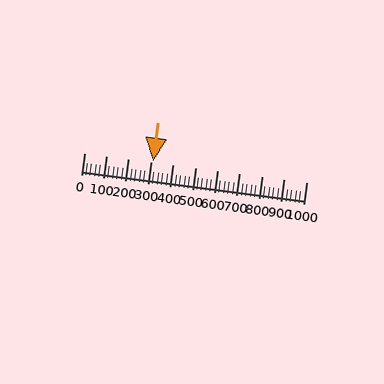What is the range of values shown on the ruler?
The ruler shows values from 0 to 1000.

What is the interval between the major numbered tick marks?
The major tick marks are spaced 100 units apart.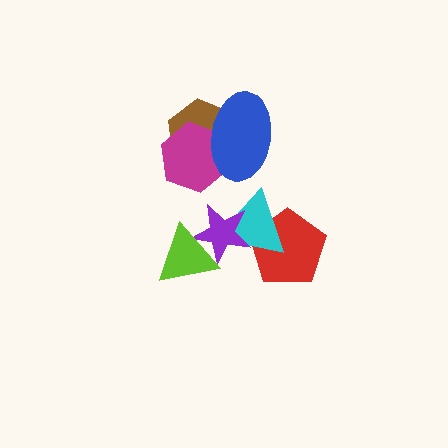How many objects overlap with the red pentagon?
1 object overlaps with the red pentagon.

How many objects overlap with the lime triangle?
1 object overlaps with the lime triangle.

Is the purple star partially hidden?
Yes, it is partially covered by another shape.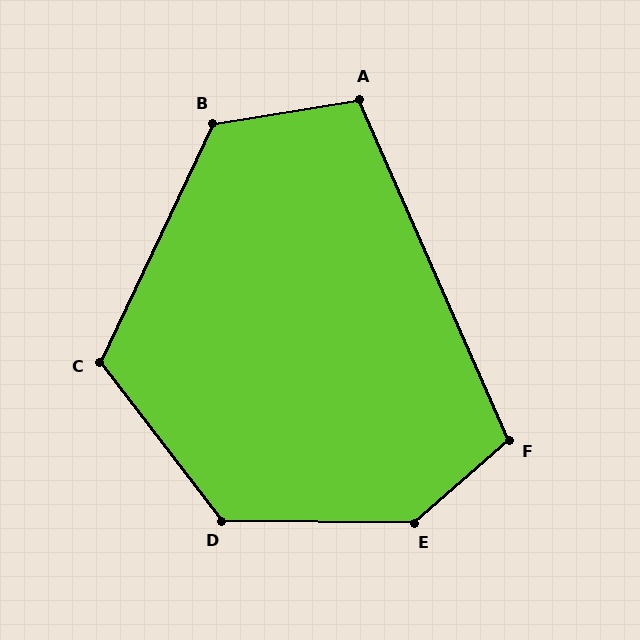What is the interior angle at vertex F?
Approximately 108 degrees (obtuse).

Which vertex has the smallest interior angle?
A, at approximately 104 degrees.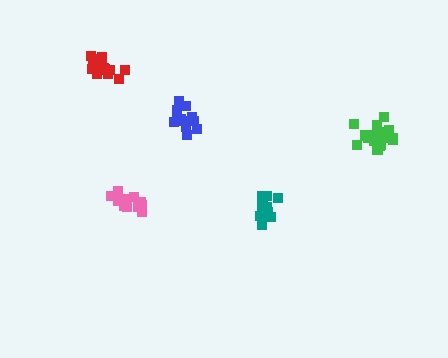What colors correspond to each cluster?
The clusters are colored: green, pink, teal, blue, red.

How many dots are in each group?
Group 1: 17 dots, Group 2: 12 dots, Group 3: 13 dots, Group 4: 12 dots, Group 5: 15 dots (69 total).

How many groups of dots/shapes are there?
There are 5 groups.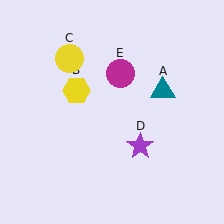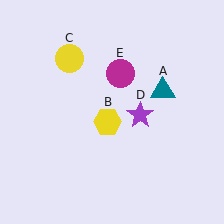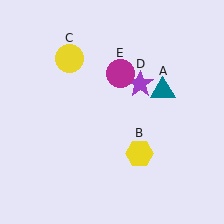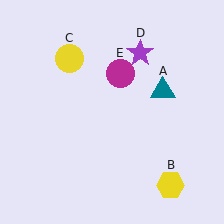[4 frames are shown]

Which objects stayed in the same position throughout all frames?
Teal triangle (object A) and yellow circle (object C) and magenta circle (object E) remained stationary.